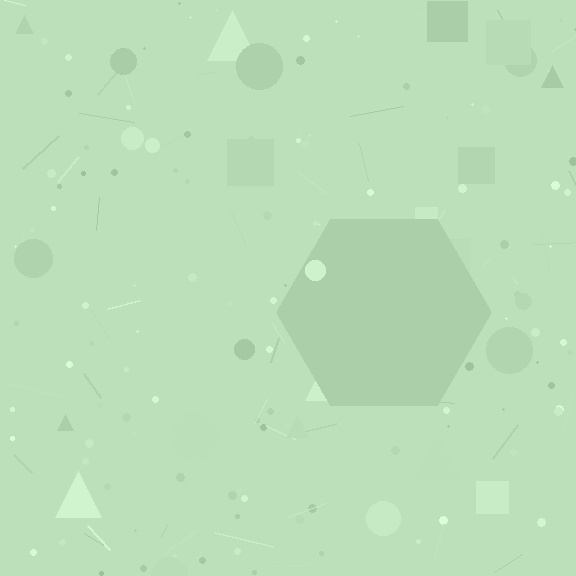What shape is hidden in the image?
A hexagon is hidden in the image.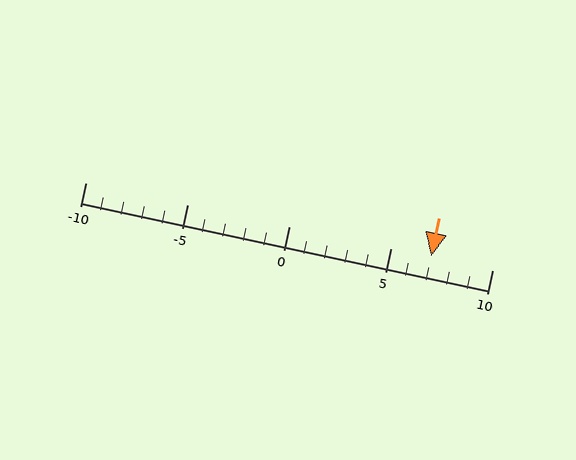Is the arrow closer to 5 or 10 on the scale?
The arrow is closer to 5.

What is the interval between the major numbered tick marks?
The major tick marks are spaced 5 units apart.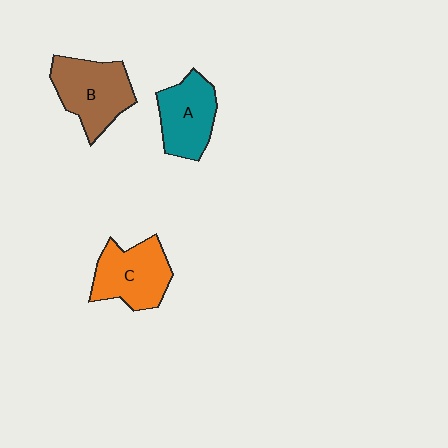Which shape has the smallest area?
Shape A (teal).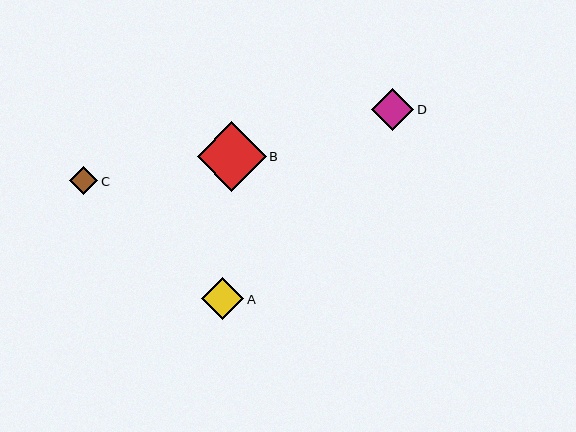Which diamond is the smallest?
Diamond C is the smallest with a size of approximately 28 pixels.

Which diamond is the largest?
Diamond B is the largest with a size of approximately 69 pixels.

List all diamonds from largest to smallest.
From largest to smallest: B, D, A, C.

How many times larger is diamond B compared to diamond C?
Diamond B is approximately 2.5 times the size of diamond C.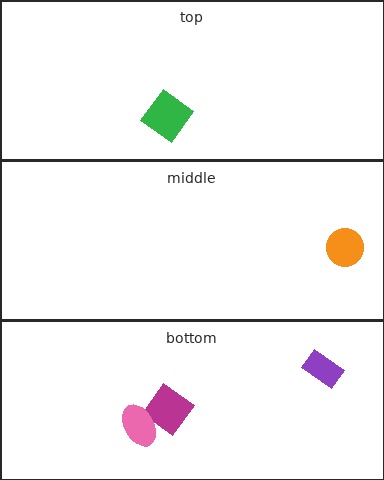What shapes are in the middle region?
The orange circle.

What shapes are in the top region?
The green diamond.